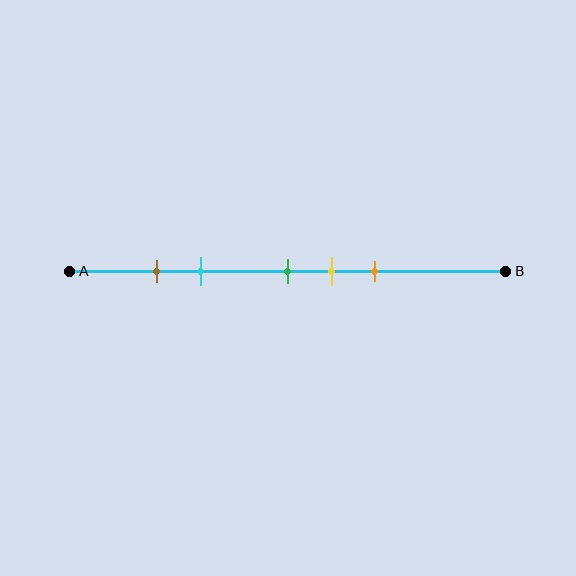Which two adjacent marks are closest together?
The brown and cyan marks are the closest adjacent pair.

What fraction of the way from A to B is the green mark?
The green mark is approximately 50% (0.5) of the way from A to B.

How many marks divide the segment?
There are 5 marks dividing the segment.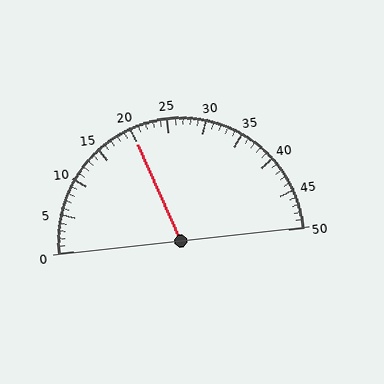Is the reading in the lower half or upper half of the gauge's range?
The reading is in the lower half of the range (0 to 50).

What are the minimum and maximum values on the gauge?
The gauge ranges from 0 to 50.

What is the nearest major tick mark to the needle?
The nearest major tick mark is 20.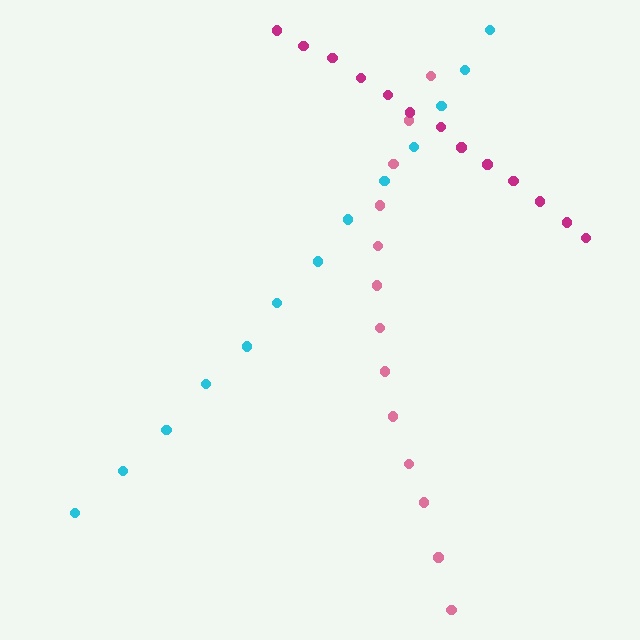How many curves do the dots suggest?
There are 3 distinct paths.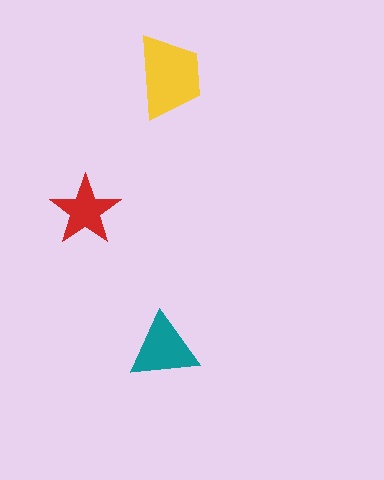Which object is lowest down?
The teal triangle is bottommost.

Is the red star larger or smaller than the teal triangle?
Smaller.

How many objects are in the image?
There are 3 objects in the image.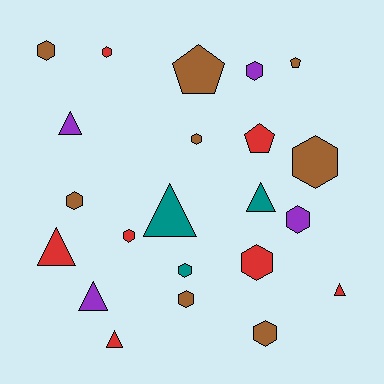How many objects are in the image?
There are 22 objects.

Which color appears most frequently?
Brown, with 8 objects.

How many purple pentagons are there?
There are no purple pentagons.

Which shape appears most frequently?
Hexagon, with 12 objects.